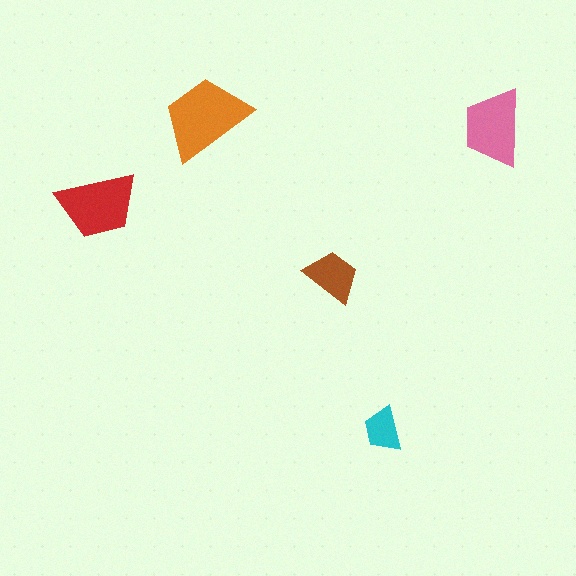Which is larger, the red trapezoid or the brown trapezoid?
The red one.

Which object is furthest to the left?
The red trapezoid is leftmost.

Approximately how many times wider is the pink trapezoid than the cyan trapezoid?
About 1.5 times wider.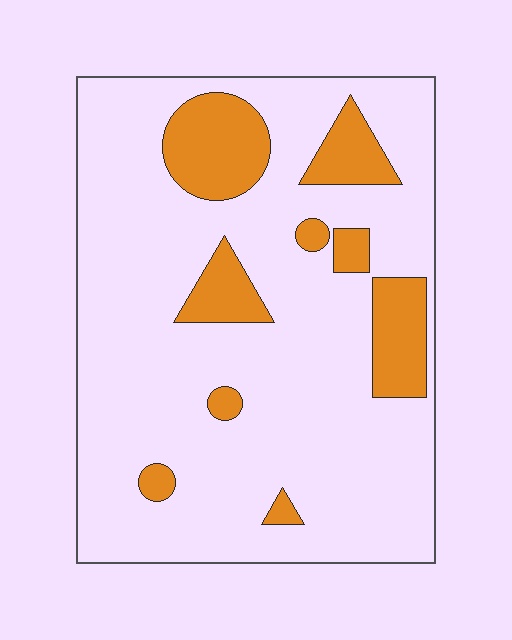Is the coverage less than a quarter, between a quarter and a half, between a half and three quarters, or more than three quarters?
Less than a quarter.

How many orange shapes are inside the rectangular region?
9.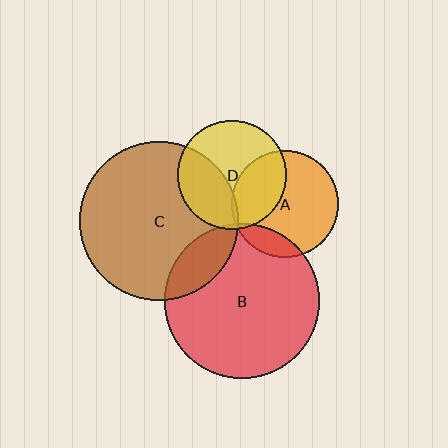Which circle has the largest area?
Circle C (brown).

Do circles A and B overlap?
Yes.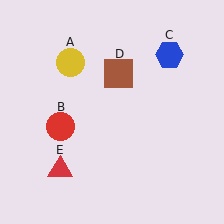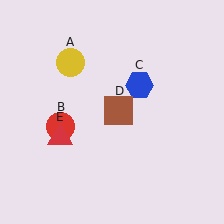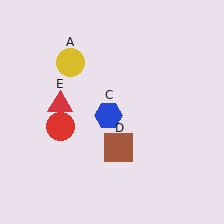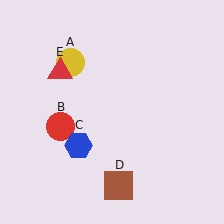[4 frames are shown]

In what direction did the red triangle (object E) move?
The red triangle (object E) moved up.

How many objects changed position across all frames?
3 objects changed position: blue hexagon (object C), brown square (object D), red triangle (object E).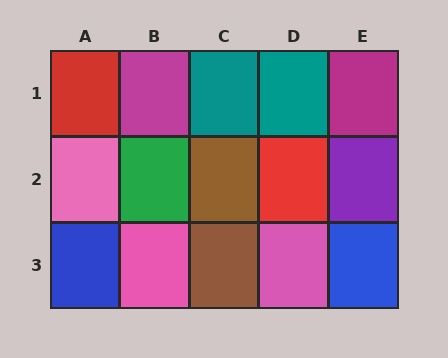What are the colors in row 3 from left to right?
Blue, pink, brown, pink, blue.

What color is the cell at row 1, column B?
Magenta.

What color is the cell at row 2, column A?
Pink.